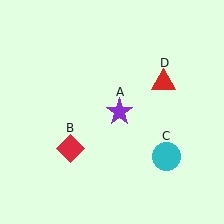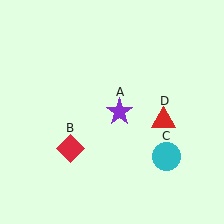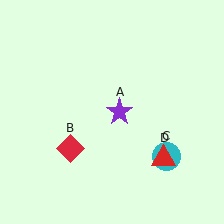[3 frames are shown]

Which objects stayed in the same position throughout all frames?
Purple star (object A) and red diamond (object B) and cyan circle (object C) remained stationary.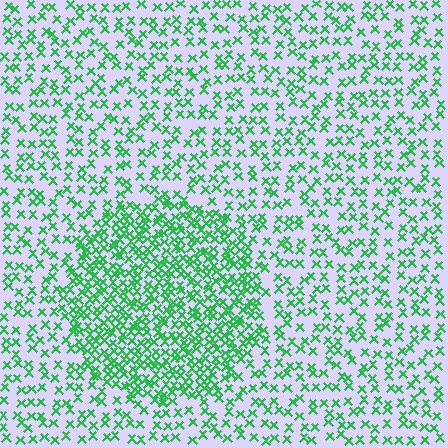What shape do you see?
I see a circle.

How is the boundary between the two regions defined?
The boundary is defined by a change in element density (approximately 2.1x ratio). All elements are the same color, size, and shape.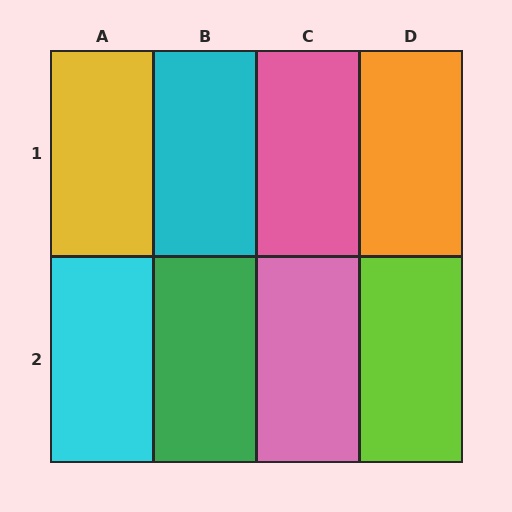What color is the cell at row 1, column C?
Pink.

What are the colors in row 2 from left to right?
Cyan, green, pink, lime.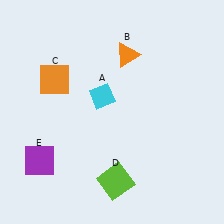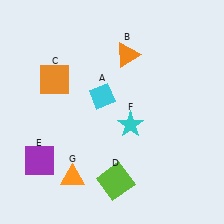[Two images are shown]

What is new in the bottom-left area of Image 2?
An orange triangle (G) was added in the bottom-left area of Image 2.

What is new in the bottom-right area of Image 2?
A cyan star (F) was added in the bottom-right area of Image 2.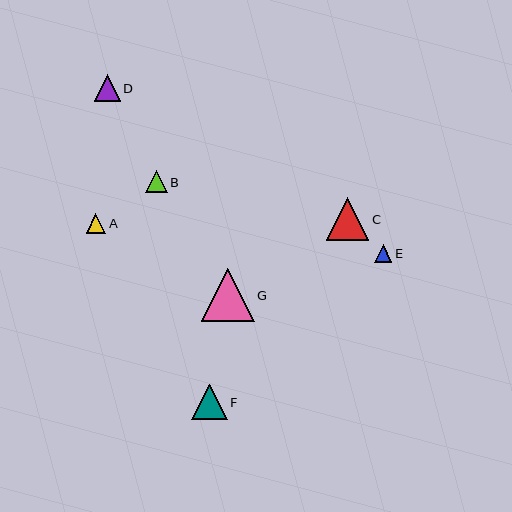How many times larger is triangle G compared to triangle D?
Triangle G is approximately 2.0 times the size of triangle D.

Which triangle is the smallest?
Triangle E is the smallest with a size of approximately 17 pixels.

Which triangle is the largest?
Triangle G is the largest with a size of approximately 53 pixels.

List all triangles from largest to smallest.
From largest to smallest: G, C, F, D, B, A, E.